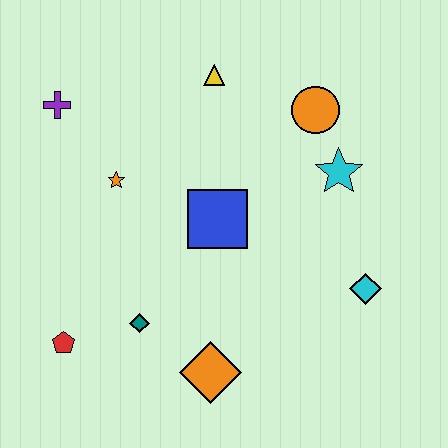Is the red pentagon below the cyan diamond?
Yes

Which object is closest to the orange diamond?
The teal diamond is closest to the orange diamond.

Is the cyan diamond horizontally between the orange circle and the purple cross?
No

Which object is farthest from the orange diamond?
The purple cross is farthest from the orange diamond.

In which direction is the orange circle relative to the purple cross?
The orange circle is to the right of the purple cross.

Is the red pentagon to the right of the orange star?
No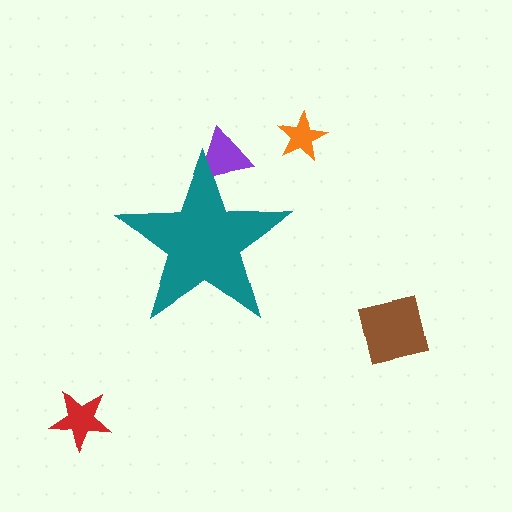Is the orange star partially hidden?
No, the orange star is fully visible.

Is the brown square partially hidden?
No, the brown square is fully visible.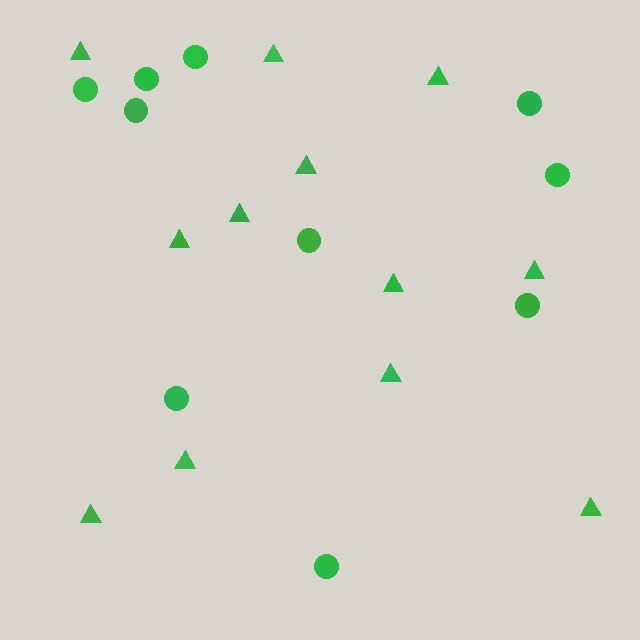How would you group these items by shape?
There are 2 groups: one group of circles (10) and one group of triangles (12).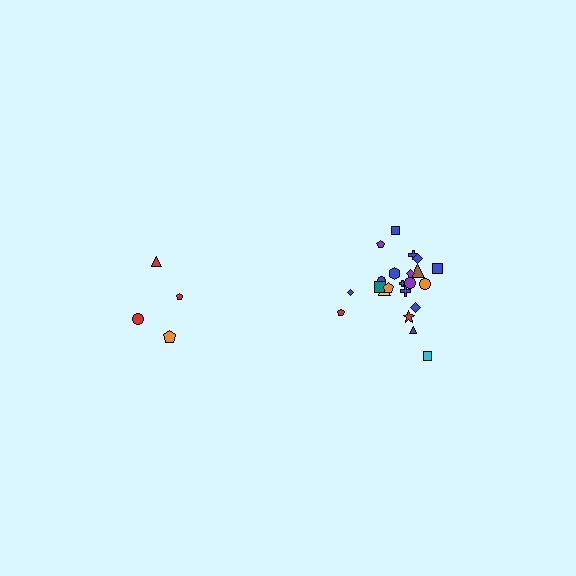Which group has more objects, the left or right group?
The right group.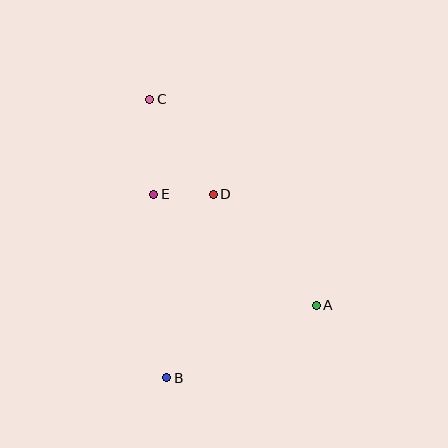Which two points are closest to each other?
Points D and E are closest to each other.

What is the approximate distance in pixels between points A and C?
The distance between A and C is approximately 265 pixels.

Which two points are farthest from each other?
Points B and C are farthest from each other.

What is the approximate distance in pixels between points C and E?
The distance between C and E is approximately 96 pixels.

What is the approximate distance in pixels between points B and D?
The distance between B and D is approximately 189 pixels.